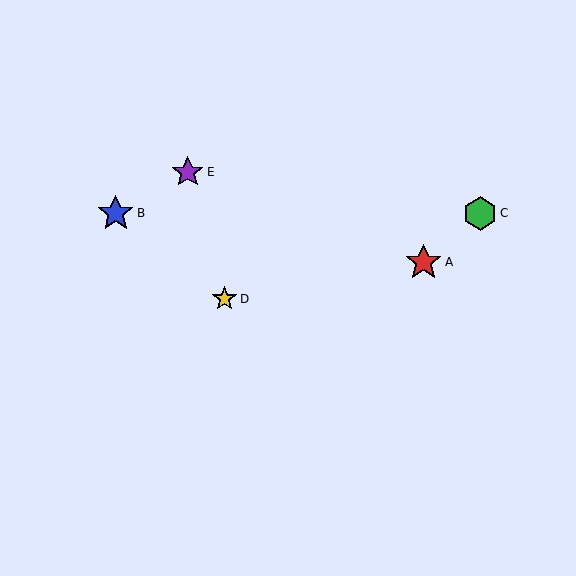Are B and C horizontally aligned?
Yes, both are at y≈213.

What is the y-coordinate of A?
Object A is at y≈262.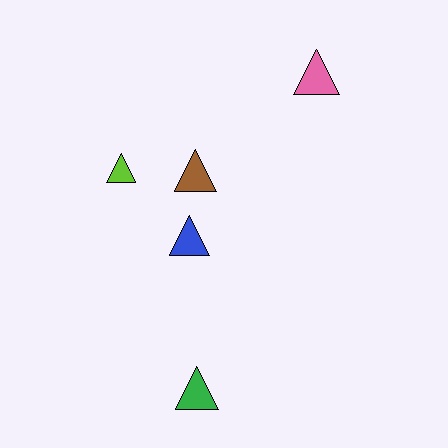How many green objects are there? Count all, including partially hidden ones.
There is 1 green object.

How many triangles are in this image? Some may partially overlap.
There are 5 triangles.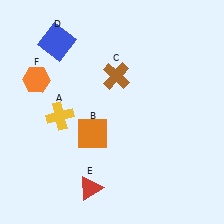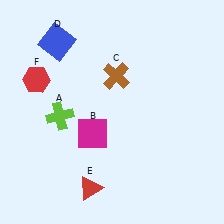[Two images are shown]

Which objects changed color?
A changed from yellow to lime. B changed from orange to magenta. F changed from orange to red.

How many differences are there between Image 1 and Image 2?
There are 3 differences between the two images.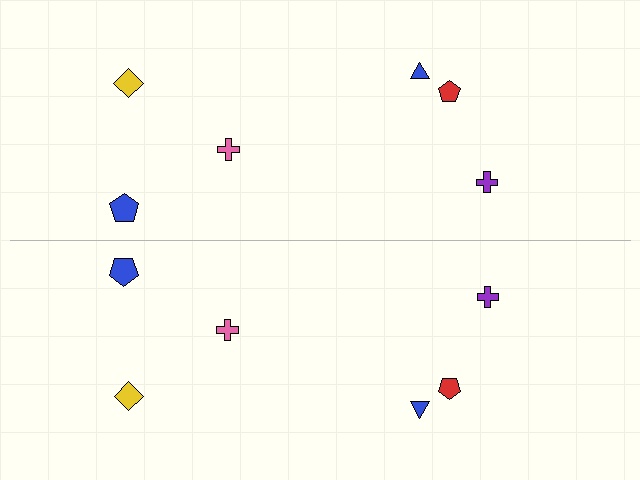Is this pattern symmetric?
Yes, this pattern has bilateral (reflection) symmetry.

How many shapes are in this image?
There are 12 shapes in this image.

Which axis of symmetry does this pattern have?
The pattern has a horizontal axis of symmetry running through the center of the image.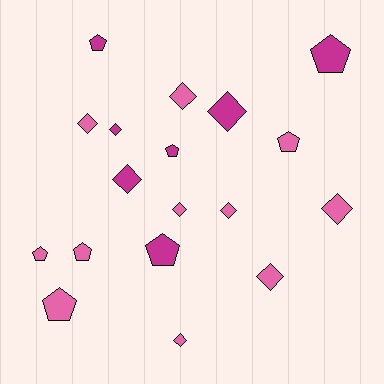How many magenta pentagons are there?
There are 4 magenta pentagons.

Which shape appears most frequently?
Diamond, with 10 objects.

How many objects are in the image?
There are 18 objects.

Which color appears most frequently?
Pink, with 11 objects.